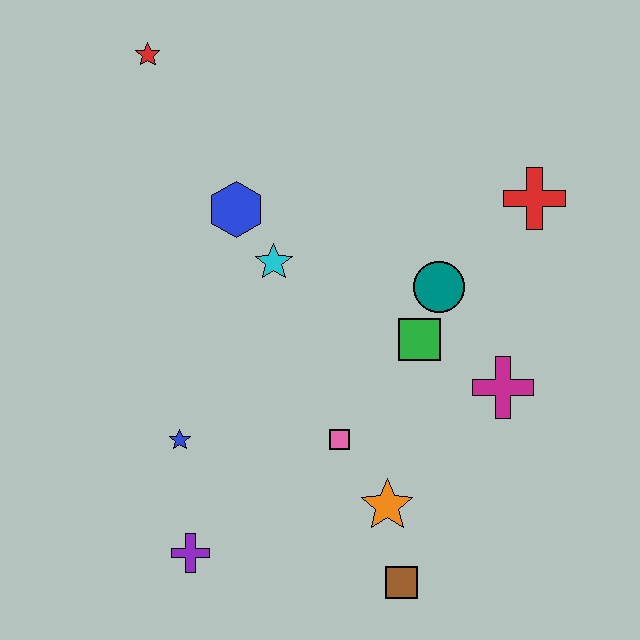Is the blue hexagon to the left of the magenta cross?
Yes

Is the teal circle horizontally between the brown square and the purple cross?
No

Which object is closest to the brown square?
The orange star is closest to the brown square.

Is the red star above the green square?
Yes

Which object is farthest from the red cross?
The purple cross is farthest from the red cross.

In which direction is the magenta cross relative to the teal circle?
The magenta cross is below the teal circle.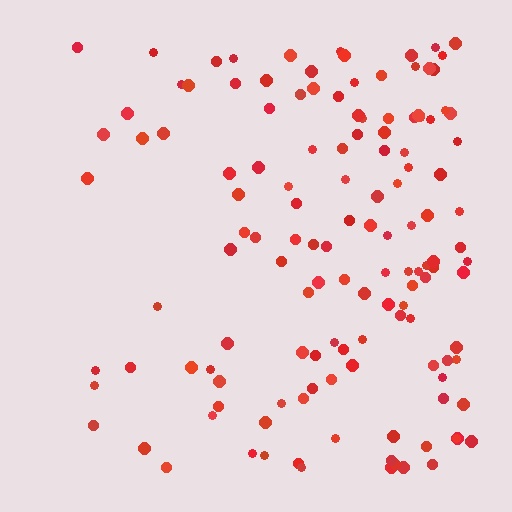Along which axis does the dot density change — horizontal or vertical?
Horizontal.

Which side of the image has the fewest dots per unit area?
The left.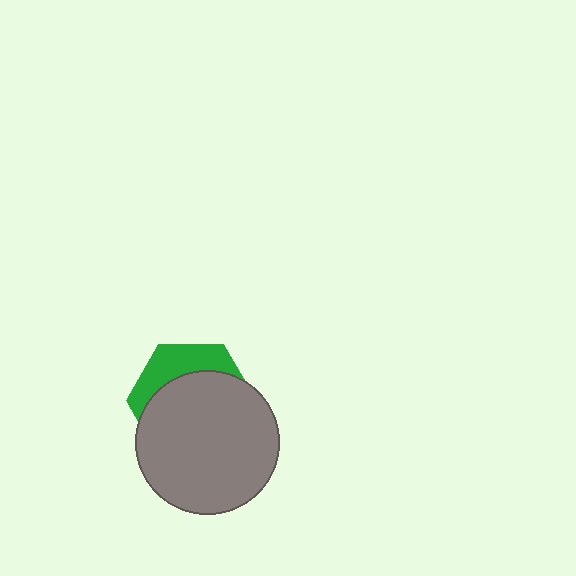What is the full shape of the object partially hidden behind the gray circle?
The partially hidden object is a green hexagon.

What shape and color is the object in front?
The object in front is a gray circle.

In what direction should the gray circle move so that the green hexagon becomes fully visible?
The gray circle should move down. That is the shortest direction to clear the overlap and leave the green hexagon fully visible.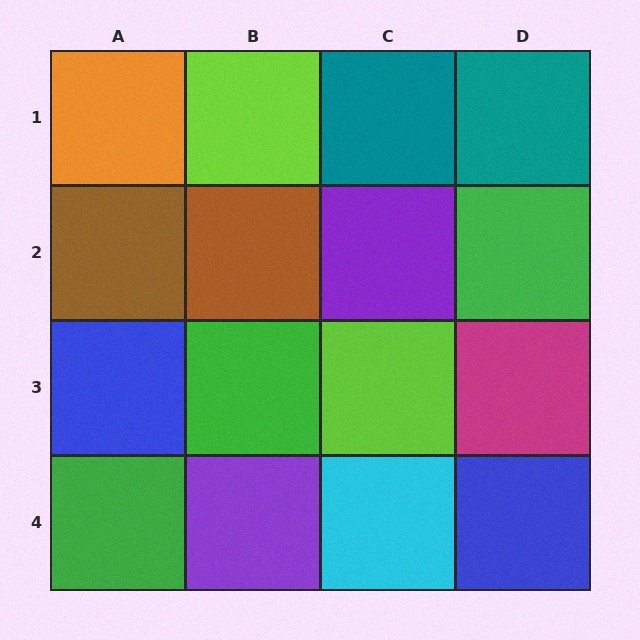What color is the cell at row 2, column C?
Purple.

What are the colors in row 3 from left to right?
Blue, green, lime, magenta.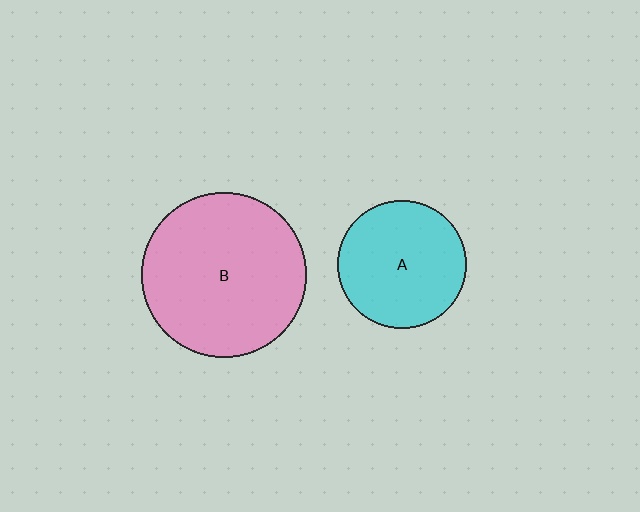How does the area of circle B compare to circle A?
Approximately 1.7 times.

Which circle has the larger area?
Circle B (pink).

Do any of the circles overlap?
No, none of the circles overlap.